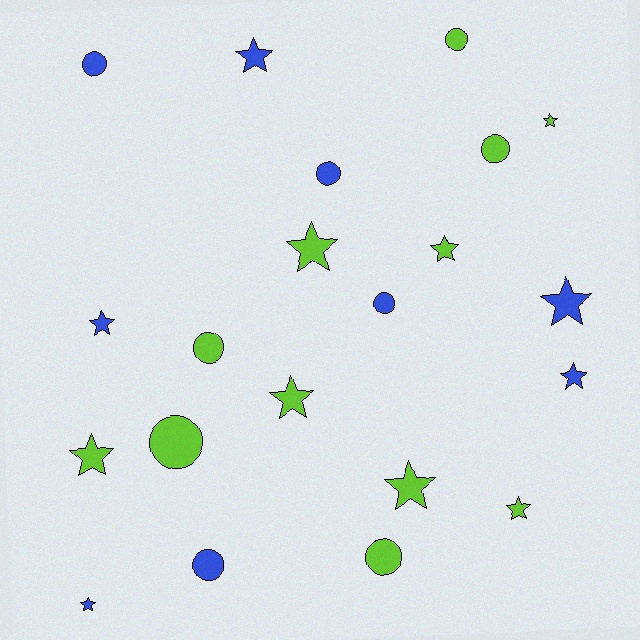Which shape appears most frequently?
Star, with 12 objects.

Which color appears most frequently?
Lime, with 12 objects.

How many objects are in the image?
There are 21 objects.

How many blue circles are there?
There are 4 blue circles.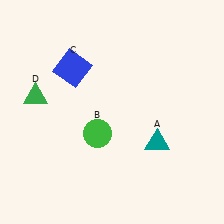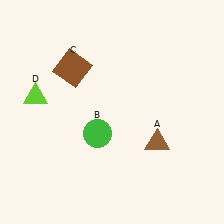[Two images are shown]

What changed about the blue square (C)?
In Image 1, C is blue. In Image 2, it changed to brown.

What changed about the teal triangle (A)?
In Image 1, A is teal. In Image 2, it changed to brown.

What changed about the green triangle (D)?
In Image 1, D is green. In Image 2, it changed to lime.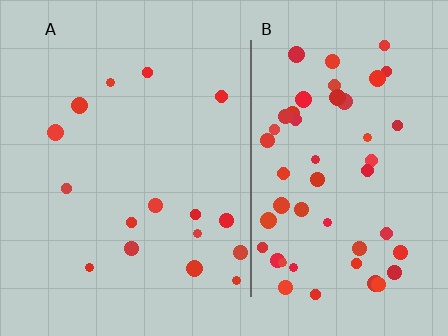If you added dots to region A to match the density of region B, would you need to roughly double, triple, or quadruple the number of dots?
Approximately triple.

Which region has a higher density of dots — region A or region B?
B (the right).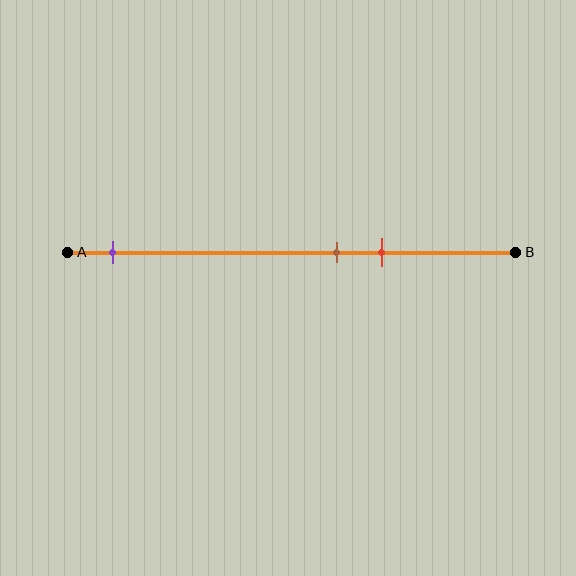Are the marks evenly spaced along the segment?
No, the marks are not evenly spaced.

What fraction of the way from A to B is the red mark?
The red mark is approximately 70% (0.7) of the way from A to B.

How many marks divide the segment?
There are 3 marks dividing the segment.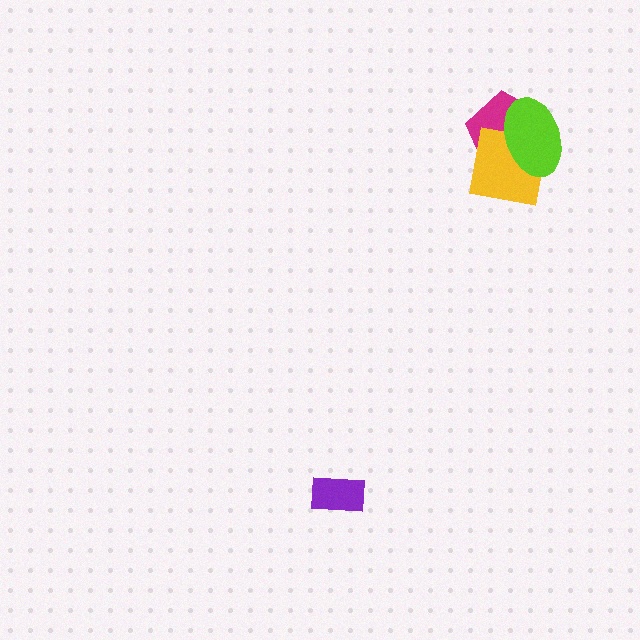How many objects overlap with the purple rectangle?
0 objects overlap with the purple rectangle.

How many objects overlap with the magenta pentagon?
2 objects overlap with the magenta pentagon.